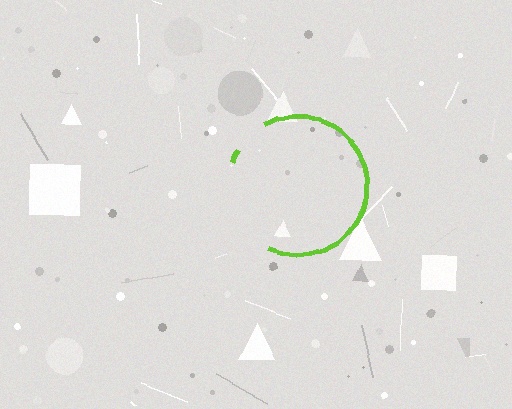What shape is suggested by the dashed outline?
The dashed outline suggests a circle.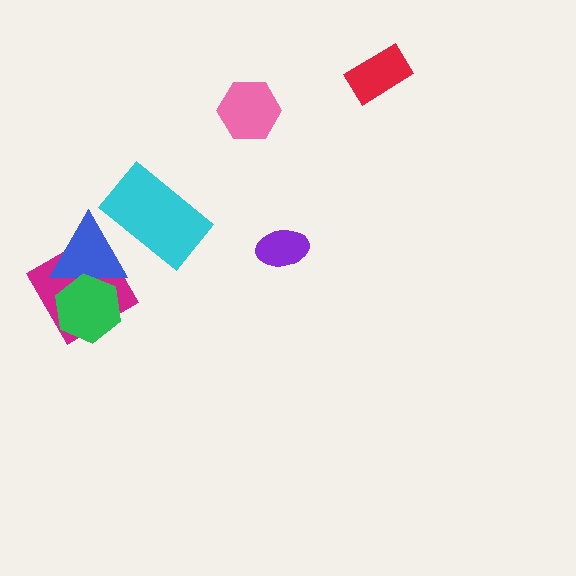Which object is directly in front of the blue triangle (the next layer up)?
The cyan rectangle is directly in front of the blue triangle.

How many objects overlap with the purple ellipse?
0 objects overlap with the purple ellipse.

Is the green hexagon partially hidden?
No, no other shape covers it.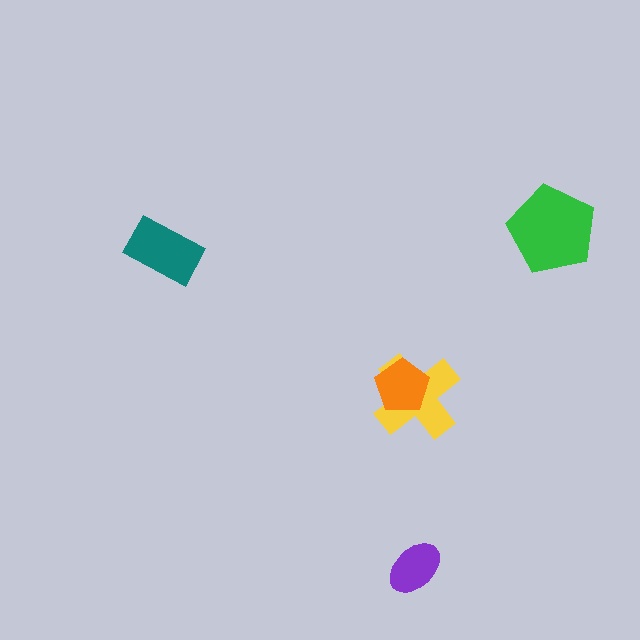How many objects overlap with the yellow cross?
1 object overlaps with the yellow cross.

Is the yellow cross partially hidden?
Yes, it is partially covered by another shape.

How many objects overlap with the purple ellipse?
0 objects overlap with the purple ellipse.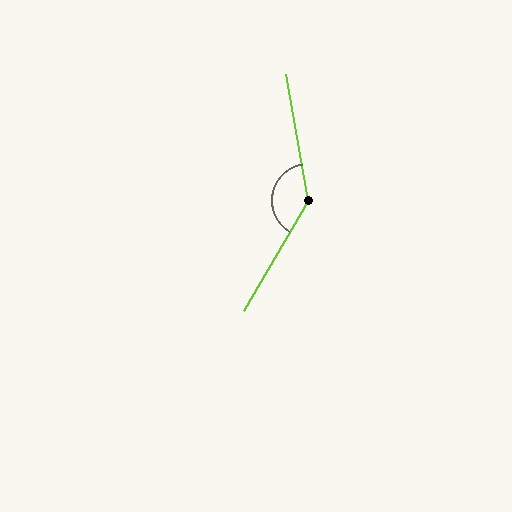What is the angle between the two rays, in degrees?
Approximately 140 degrees.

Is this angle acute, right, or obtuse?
It is obtuse.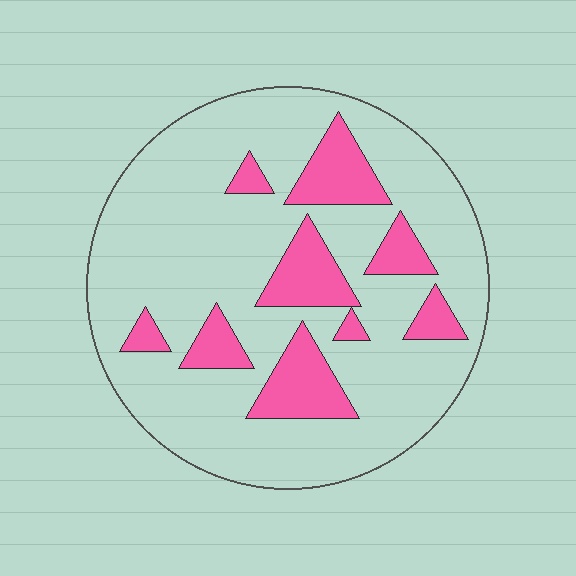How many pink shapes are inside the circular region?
9.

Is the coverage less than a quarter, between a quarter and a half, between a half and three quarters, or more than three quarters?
Less than a quarter.